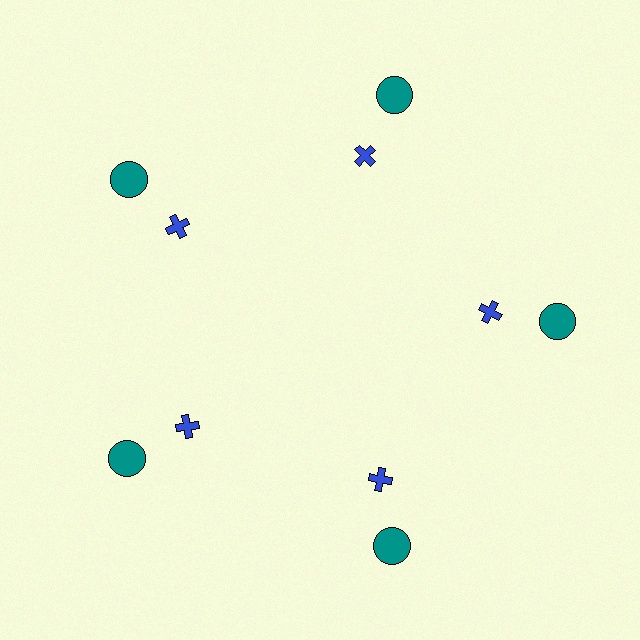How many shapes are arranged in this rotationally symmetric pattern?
There are 10 shapes, arranged in 5 groups of 2.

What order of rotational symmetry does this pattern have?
This pattern has 5-fold rotational symmetry.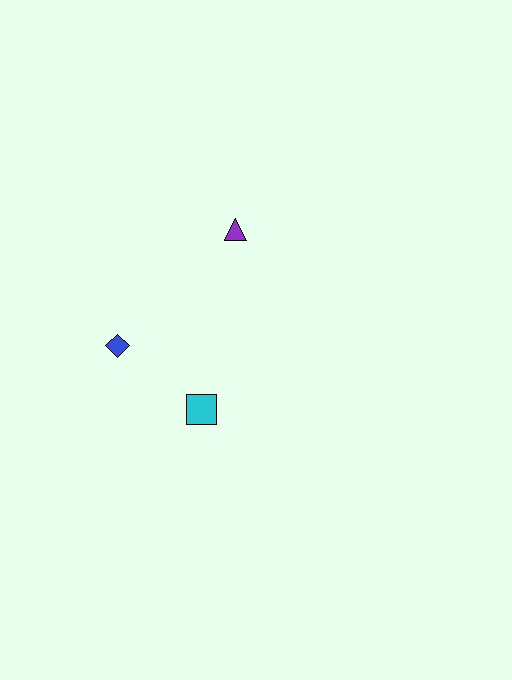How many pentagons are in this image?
There are no pentagons.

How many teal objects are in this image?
There are no teal objects.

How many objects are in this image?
There are 3 objects.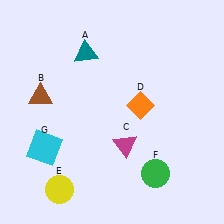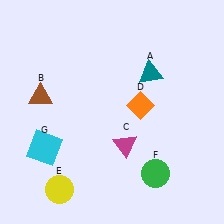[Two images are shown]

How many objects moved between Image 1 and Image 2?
1 object moved between the two images.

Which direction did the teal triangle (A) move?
The teal triangle (A) moved right.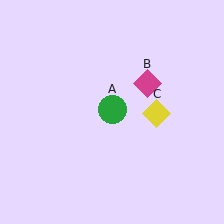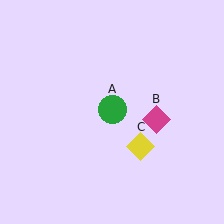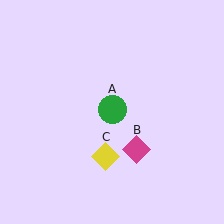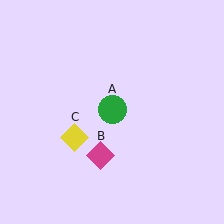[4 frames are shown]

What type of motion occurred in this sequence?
The magenta diamond (object B), yellow diamond (object C) rotated clockwise around the center of the scene.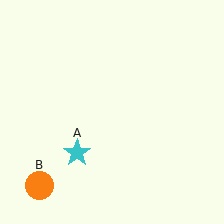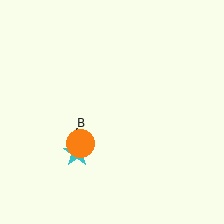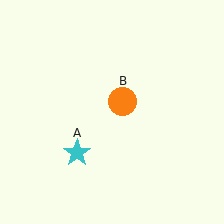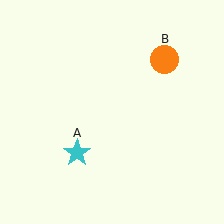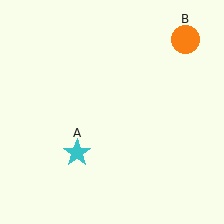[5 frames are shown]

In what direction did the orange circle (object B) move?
The orange circle (object B) moved up and to the right.